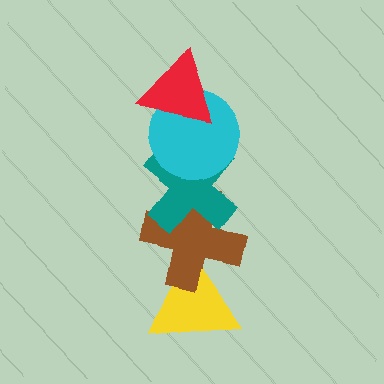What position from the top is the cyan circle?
The cyan circle is 2nd from the top.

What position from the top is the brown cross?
The brown cross is 4th from the top.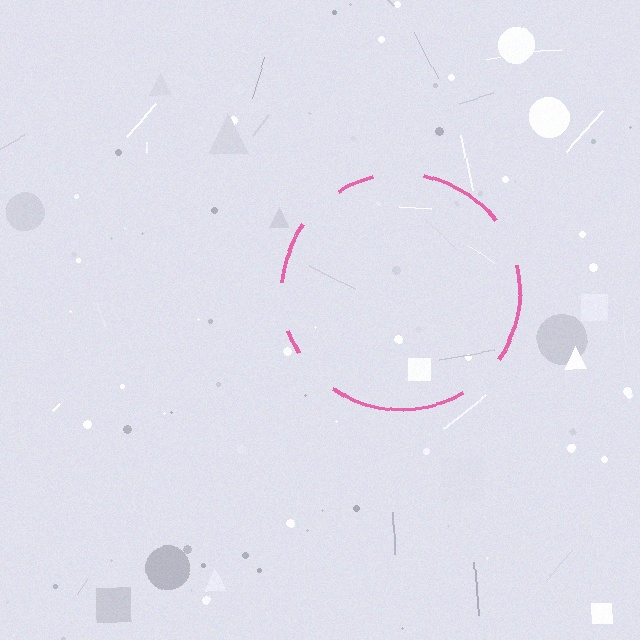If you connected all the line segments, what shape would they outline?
They would outline a circle.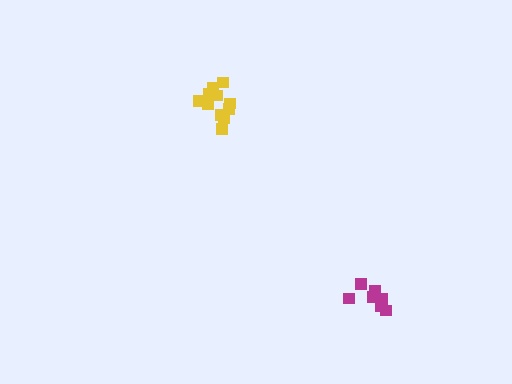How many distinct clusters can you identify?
There are 2 distinct clusters.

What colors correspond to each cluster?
The clusters are colored: magenta, yellow.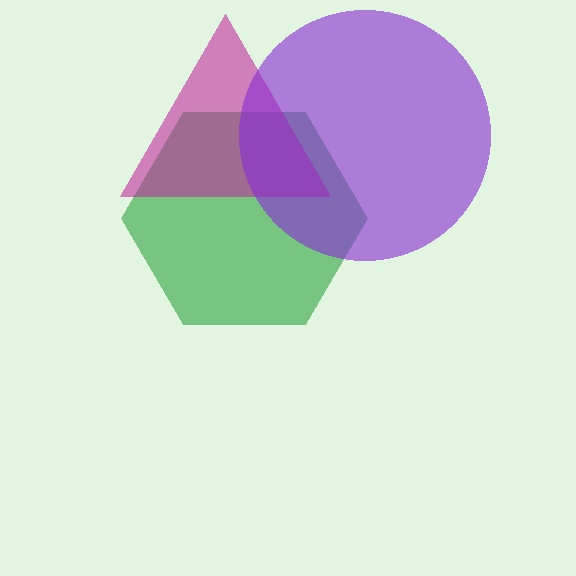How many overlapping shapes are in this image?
There are 3 overlapping shapes in the image.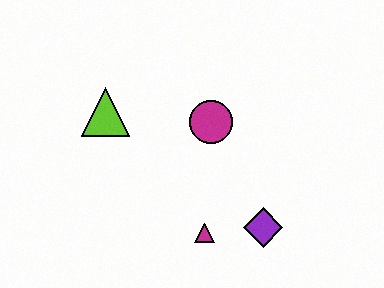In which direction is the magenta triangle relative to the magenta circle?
The magenta triangle is below the magenta circle.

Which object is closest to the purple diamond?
The magenta triangle is closest to the purple diamond.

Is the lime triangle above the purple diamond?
Yes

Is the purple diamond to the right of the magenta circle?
Yes